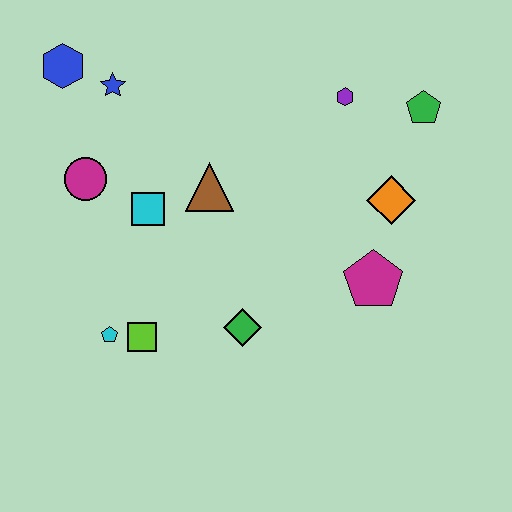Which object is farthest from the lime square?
The green pentagon is farthest from the lime square.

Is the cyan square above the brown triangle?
No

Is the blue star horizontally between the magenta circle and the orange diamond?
Yes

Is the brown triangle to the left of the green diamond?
Yes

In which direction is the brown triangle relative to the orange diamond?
The brown triangle is to the left of the orange diamond.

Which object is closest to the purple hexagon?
The green pentagon is closest to the purple hexagon.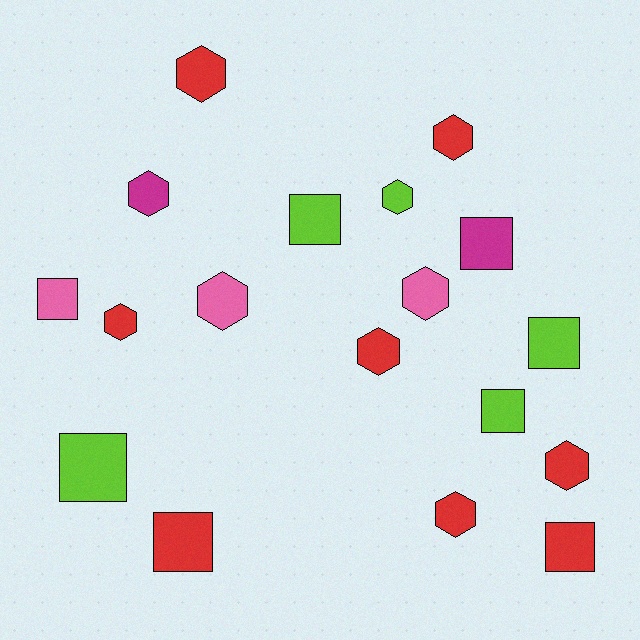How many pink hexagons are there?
There are 2 pink hexagons.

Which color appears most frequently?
Red, with 8 objects.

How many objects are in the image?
There are 18 objects.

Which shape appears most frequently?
Hexagon, with 10 objects.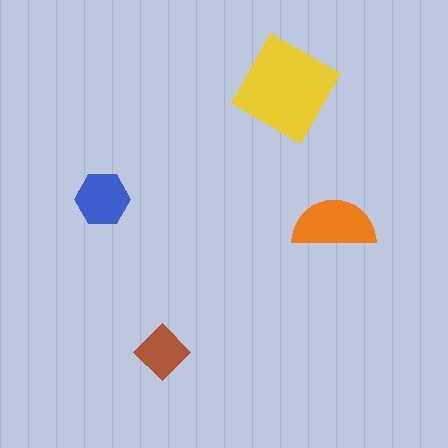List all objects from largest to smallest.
The yellow square, the orange semicircle, the blue hexagon, the brown diamond.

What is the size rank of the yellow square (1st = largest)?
1st.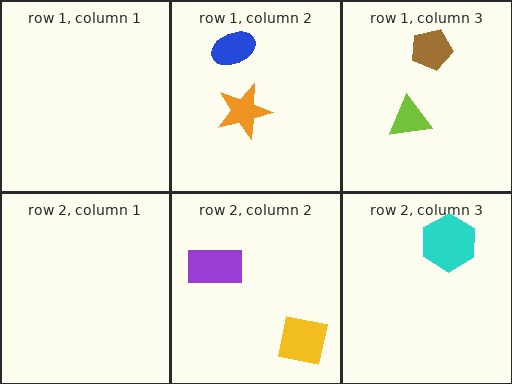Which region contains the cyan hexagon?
The row 2, column 3 region.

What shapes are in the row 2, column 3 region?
The cyan hexagon.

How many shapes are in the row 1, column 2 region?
2.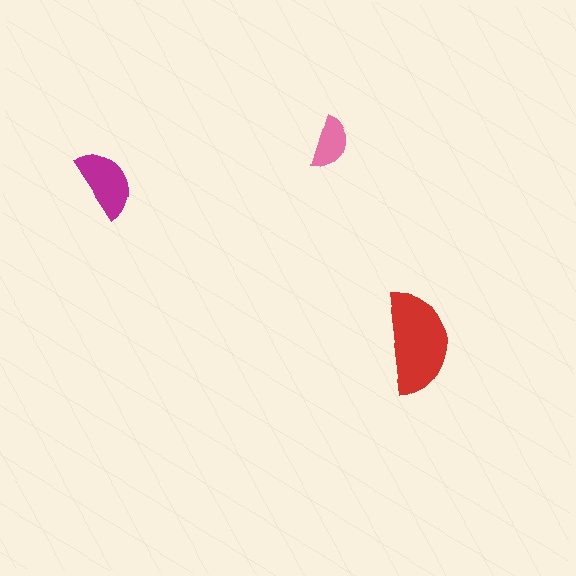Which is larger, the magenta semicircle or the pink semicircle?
The magenta one.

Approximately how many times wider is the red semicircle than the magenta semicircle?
About 1.5 times wider.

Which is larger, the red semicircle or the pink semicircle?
The red one.